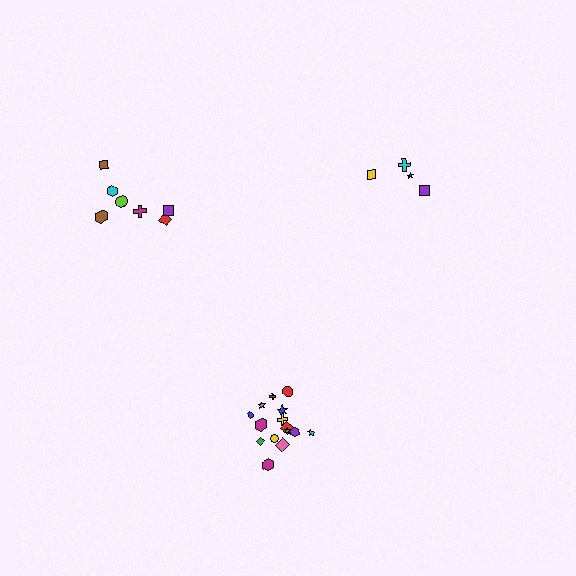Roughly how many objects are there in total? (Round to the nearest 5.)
Roughly 25 objects in total.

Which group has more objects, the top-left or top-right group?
The top-left group.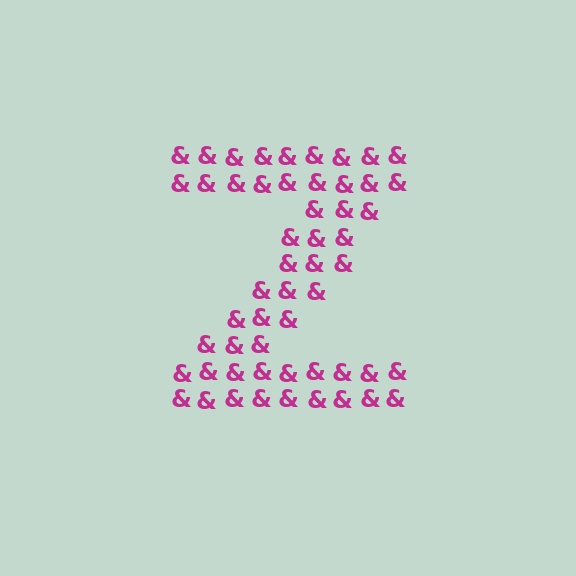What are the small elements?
The small elements are ampersands.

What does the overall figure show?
The overall figure shows the letter Z.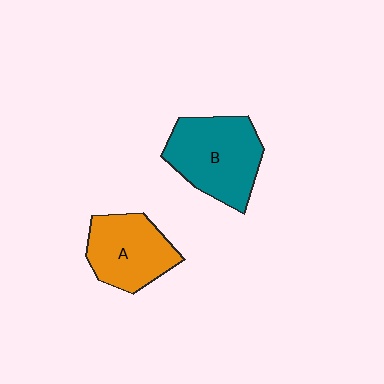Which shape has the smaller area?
Shape A (orange).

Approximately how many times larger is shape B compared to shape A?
Approximately 1.2 times.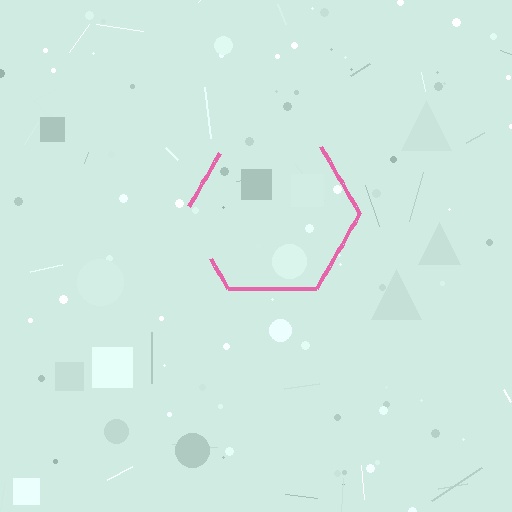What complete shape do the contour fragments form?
The contour fragments form a hexagon.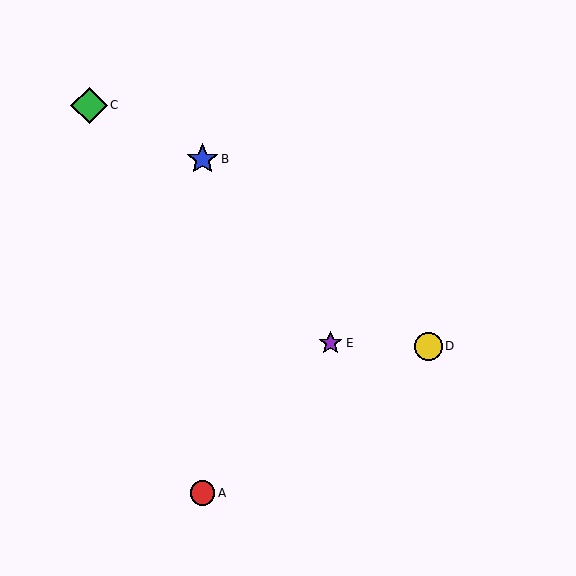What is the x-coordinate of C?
Object C is at x≈89.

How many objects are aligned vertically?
2 objects (A, B) are aligned vertically.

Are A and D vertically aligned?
No, A is at x≈203 and D is at x≈428.